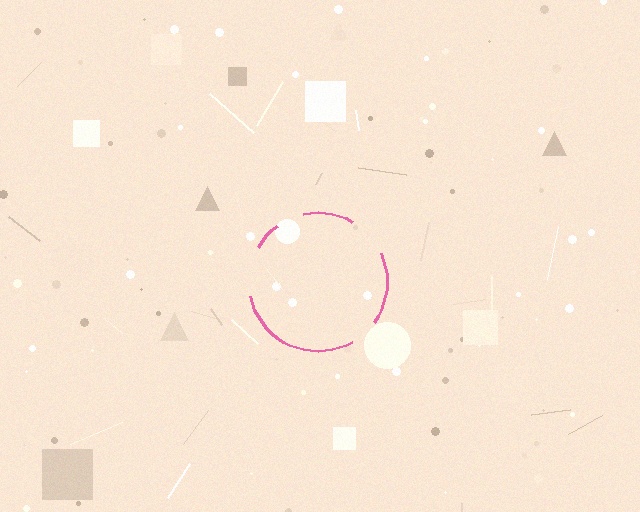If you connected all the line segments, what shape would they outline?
They would outline a circle.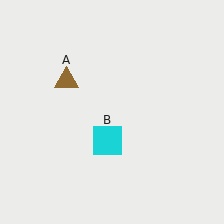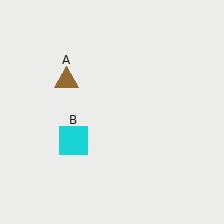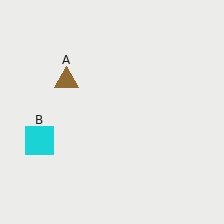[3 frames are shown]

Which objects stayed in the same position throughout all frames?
Brown triangle (object A) remained stationary.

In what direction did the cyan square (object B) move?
The cyan square (object B) moved left.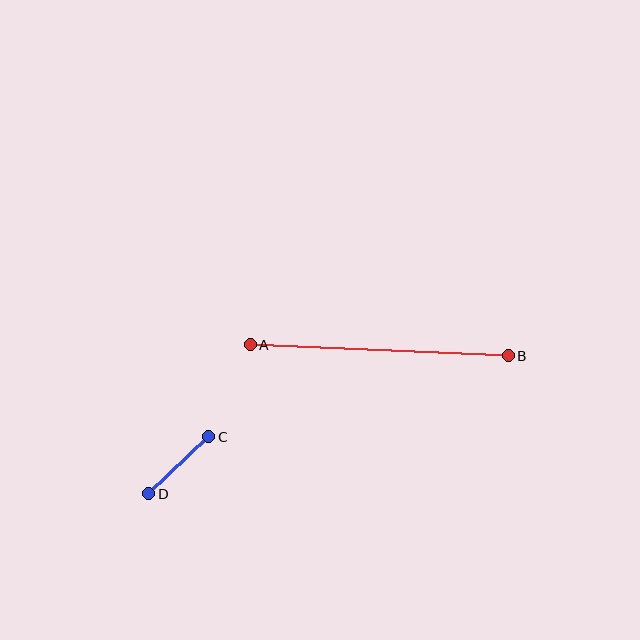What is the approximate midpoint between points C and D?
The midpoint is at approximately (179, 465) pixels.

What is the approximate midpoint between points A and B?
The midpoint is at approximately (379, 350) pixels.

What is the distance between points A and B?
The distance is approximately 258 pixels.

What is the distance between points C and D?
The distance is approximately 83 pixels.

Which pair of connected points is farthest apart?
Points A and B are farthest apart.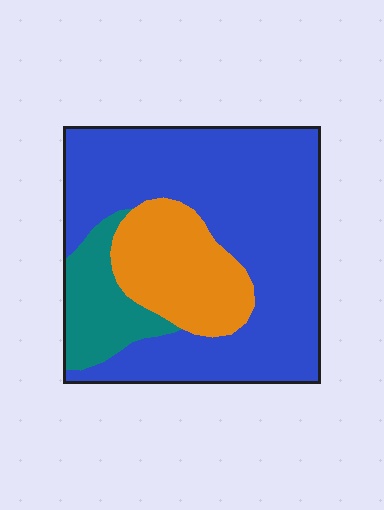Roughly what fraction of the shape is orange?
Orange takes up between a sixth and a third of the shape.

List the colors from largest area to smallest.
From largest to smallest: blue, orange, teal.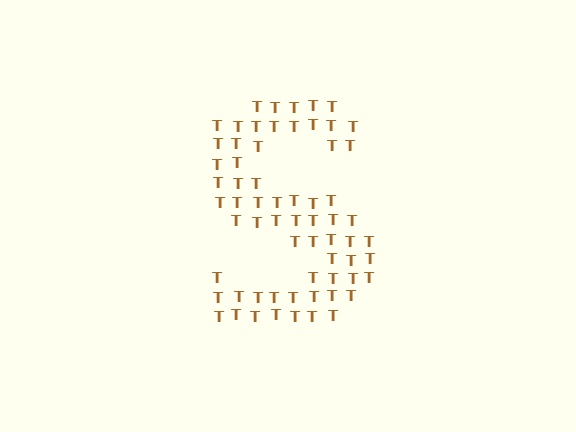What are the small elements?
The small elements are letter T's.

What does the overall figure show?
The overall figure shows the letter S.